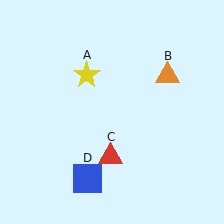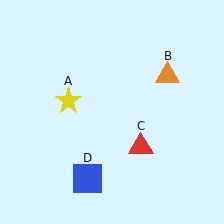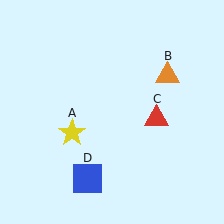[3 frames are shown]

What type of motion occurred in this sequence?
The yellow star (object A), red triangle (object C) rotated counterclockwise around the center of the scene.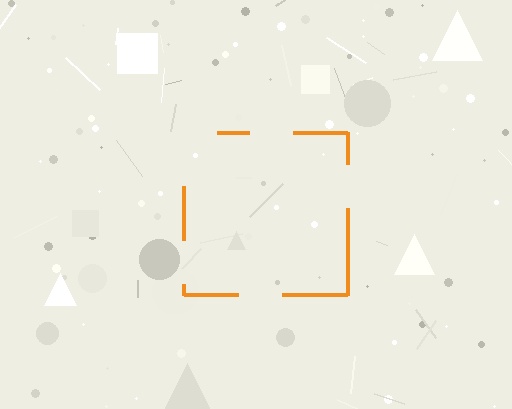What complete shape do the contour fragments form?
The contour fragments form a square.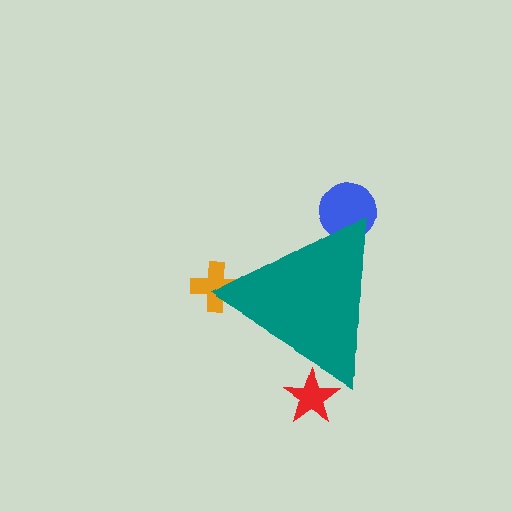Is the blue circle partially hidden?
Yes, the blue circle is partially hidden behind the teal triangle.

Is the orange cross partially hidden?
Yes, the orange cross is partially hidden behind the teal triangle.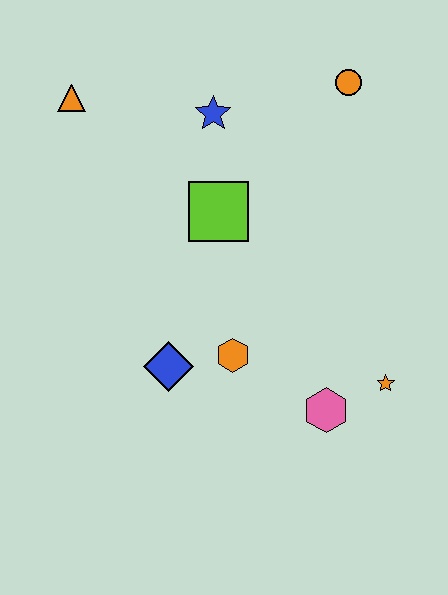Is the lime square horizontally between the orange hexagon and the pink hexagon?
No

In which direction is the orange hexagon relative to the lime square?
The orange hexagon is below the lime square.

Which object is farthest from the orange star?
The orange triangle is farthest from the orange star.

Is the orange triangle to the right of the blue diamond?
No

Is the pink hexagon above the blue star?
No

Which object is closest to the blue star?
The lime square is closest to the blue star.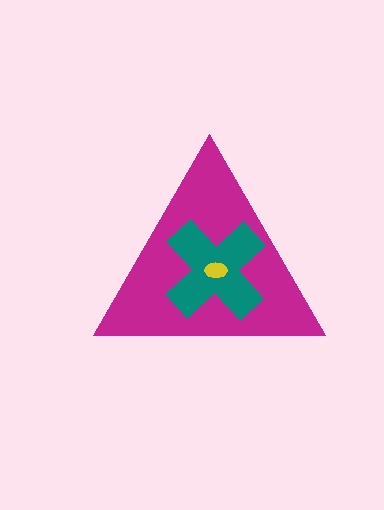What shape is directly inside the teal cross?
The yellow ellipse.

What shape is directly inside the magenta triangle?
The teal cross.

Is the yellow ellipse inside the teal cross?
Yes.